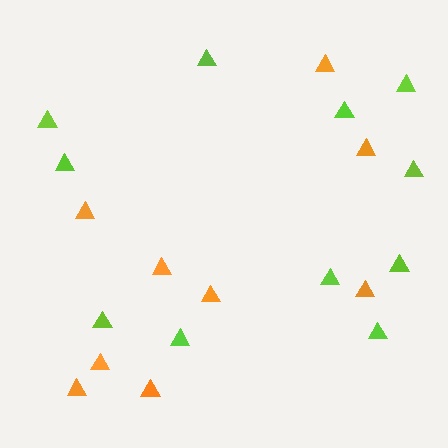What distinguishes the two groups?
There are 2 groups: one group of lime triangles (11) and one group of orange triangles (9).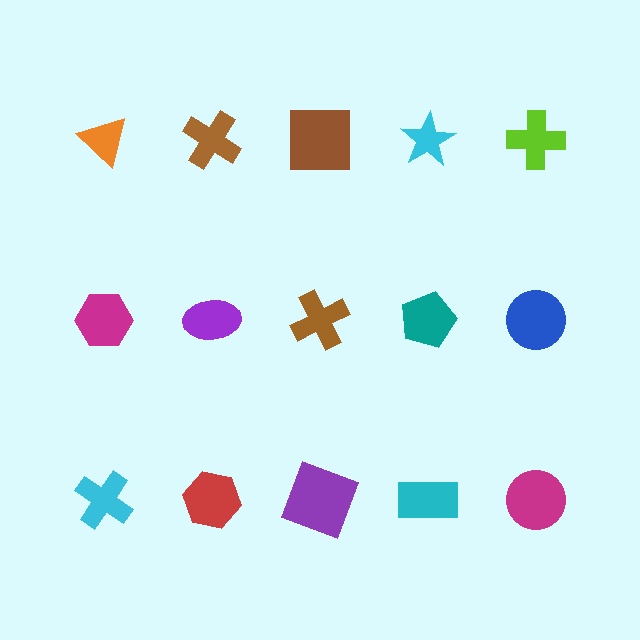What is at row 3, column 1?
A cyan cross.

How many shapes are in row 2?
5 shapes.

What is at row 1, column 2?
A brown cross.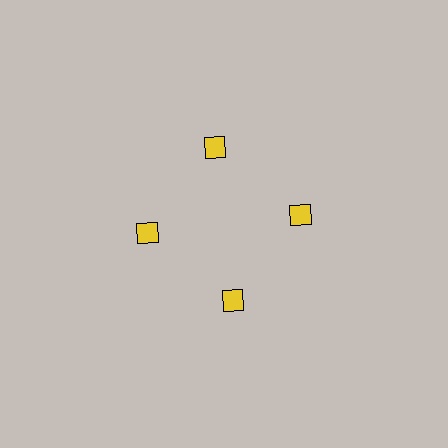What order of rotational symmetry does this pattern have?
This pattern has 4-fold rotational symmetry.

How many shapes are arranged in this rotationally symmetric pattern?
There are 4 shapes, arranged in 4 groups of 1.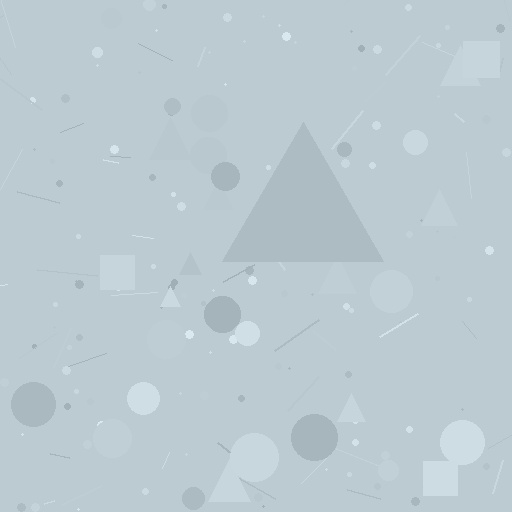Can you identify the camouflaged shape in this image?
The camouflaged shape is a triangle.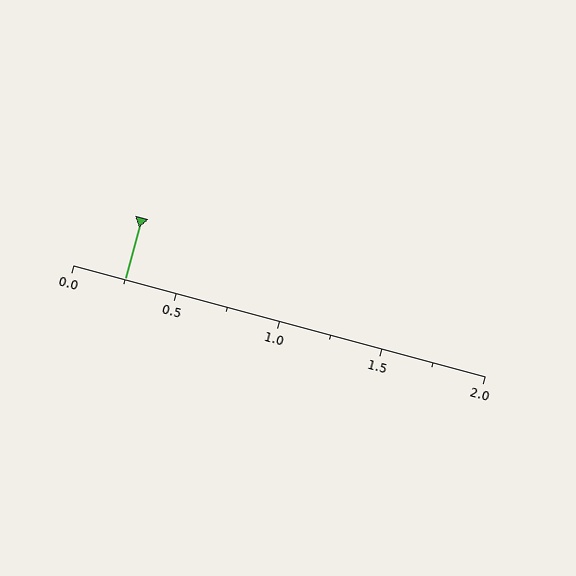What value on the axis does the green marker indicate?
The marker indicates approximately 0.25.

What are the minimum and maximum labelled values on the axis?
The axis runs from 0.0 to 2.0.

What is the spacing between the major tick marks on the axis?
The major ticks are spaced 0.5 apart.